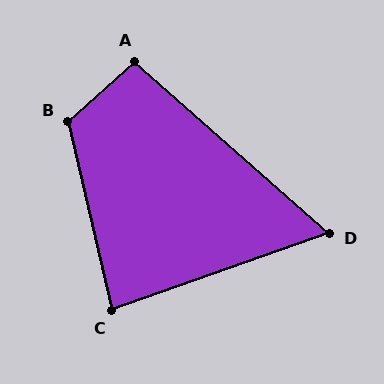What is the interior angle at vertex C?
Approximately 84 degrees (acute).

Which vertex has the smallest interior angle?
D, at approximately 61 degrees.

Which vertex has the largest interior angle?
B, at approximately 119 degrees.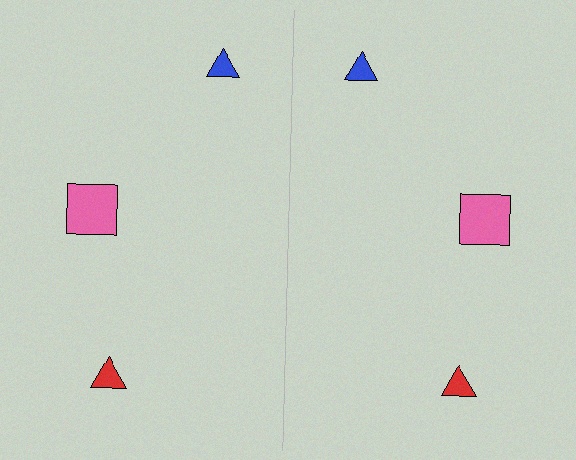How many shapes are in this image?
There are 6 shapes in this image.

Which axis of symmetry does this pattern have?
The pattern has a vertical axis of symmetry running through the center of the image.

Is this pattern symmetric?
Yes, this pattern has bilateral (reflection) symmetry.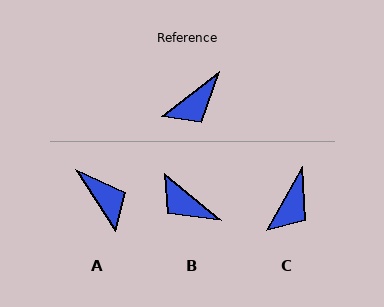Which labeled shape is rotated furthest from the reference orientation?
A, about 85 degrees away.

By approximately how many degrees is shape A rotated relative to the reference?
Approximately 85 degrees counter-clockwise.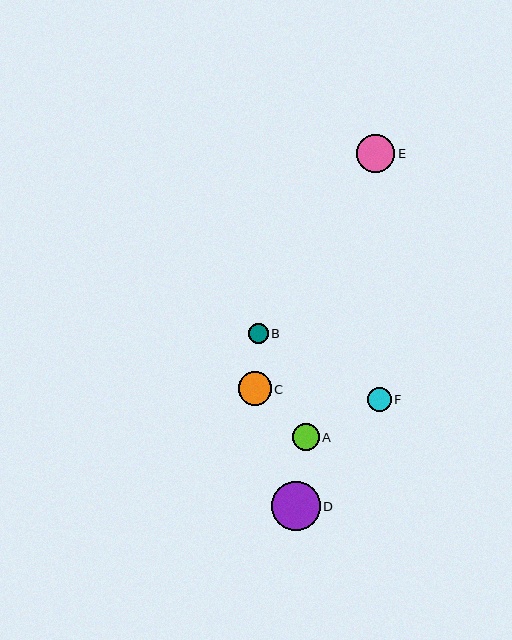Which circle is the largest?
Circle D is the largest with a size of approximately 49 pixels.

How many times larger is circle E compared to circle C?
Circle E is approximately 1.1 times the size of circle C.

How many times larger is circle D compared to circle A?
Circle D is approximately 1.8 times the size of circle A.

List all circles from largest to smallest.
From largest to smallest: D, E, C, A, F, B.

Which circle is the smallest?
Circle B is the smallest with a size of approximately 20 pixels.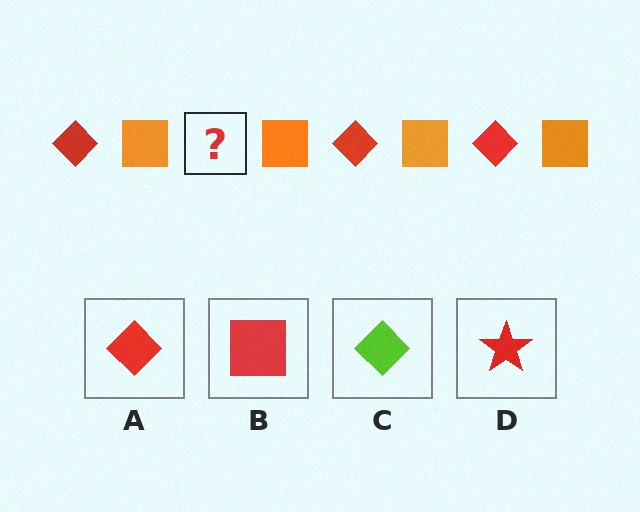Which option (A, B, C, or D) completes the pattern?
A.